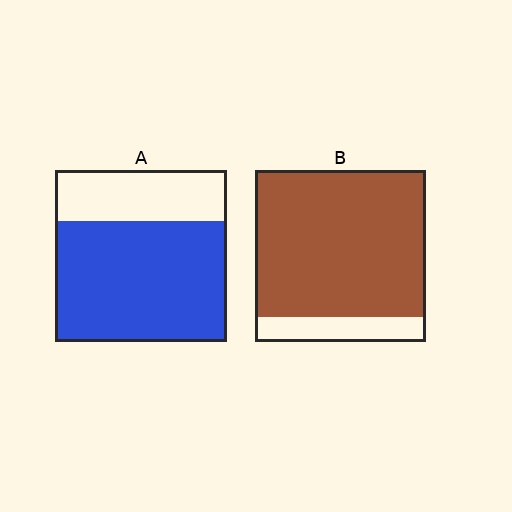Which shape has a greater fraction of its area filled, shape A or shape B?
Shape B.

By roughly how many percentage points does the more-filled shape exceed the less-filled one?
By roughly 15 percentage points (B over A).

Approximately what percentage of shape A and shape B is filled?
A is approximately 70% and B is approximately 85%.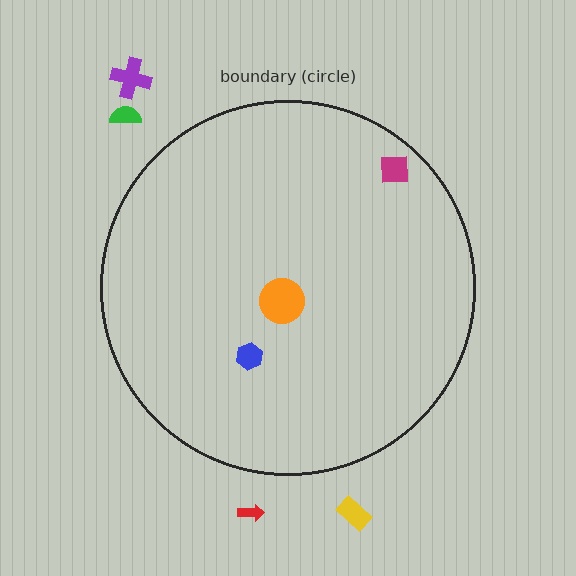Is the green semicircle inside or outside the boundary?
Outside.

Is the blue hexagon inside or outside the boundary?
Inside.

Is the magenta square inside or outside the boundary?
Inside.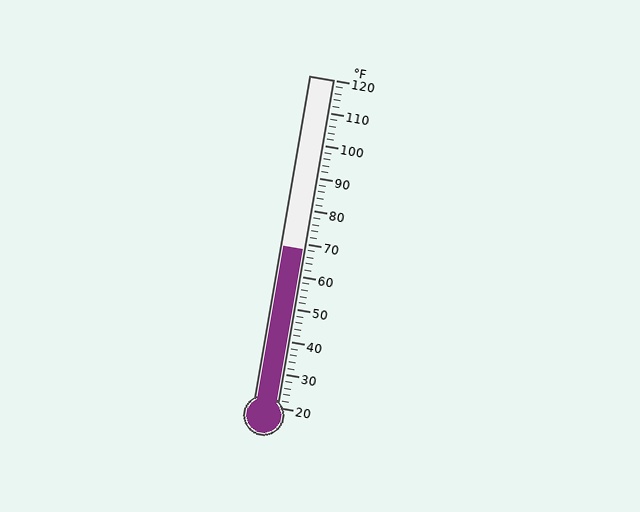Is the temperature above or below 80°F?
The temperature is below 80°F.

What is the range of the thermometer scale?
The thermometer scale ranges from 20°F to 120°F.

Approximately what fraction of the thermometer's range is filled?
The thermometer is filled to approximately 50% of its range.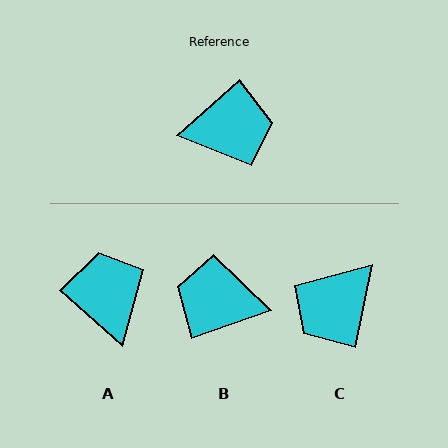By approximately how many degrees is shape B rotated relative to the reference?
Approximately 158 degrees counter-clockwise.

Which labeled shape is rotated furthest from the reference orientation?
B, about 158 degrees away.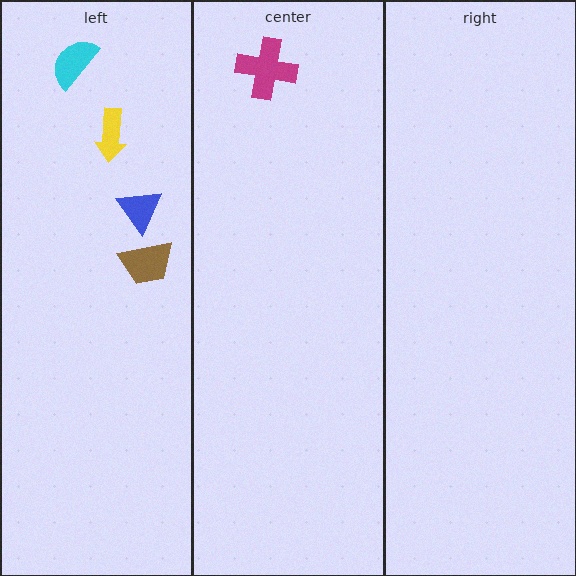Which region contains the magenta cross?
The center region.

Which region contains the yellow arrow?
The left region.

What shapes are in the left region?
The brown trapezoid, the yellow arrow, the cyan semicircle, the blue triangle.